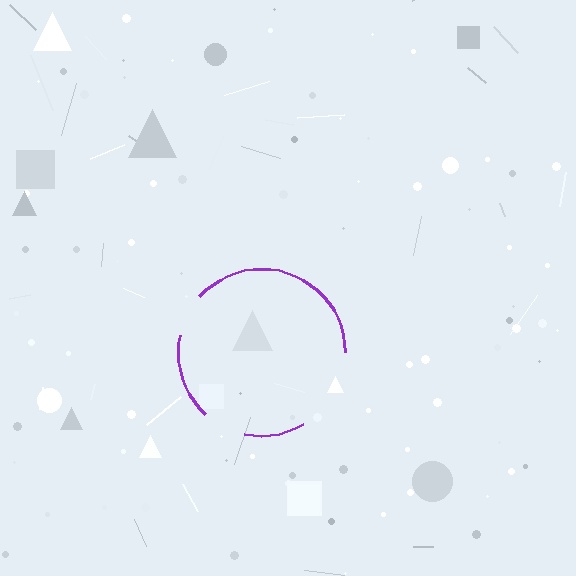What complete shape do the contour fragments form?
The contour fragments form a circle.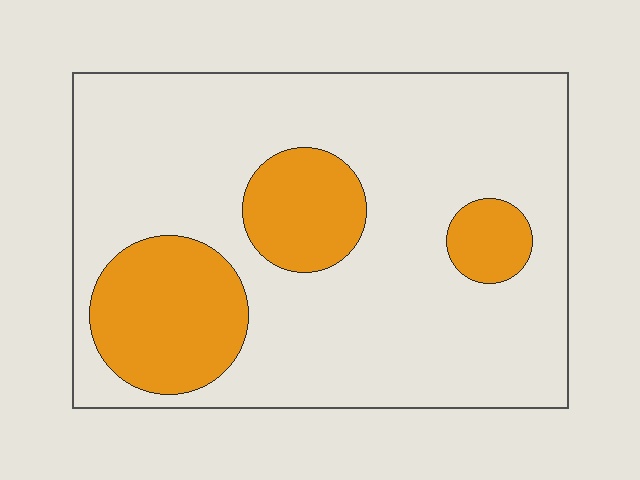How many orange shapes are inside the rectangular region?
3.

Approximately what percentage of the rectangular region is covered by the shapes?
Approximately 25%.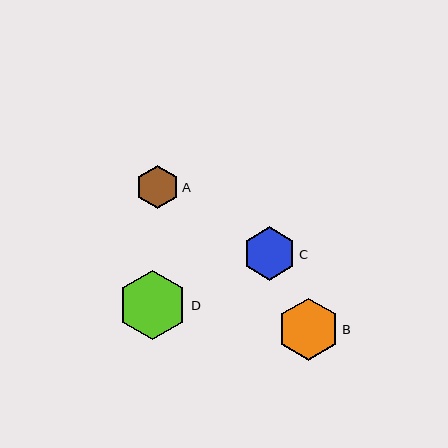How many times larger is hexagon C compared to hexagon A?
Hexagon C is approximately 1.2 times the size of hexagon A.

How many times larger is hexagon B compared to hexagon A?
Hexagon B is approximately 1.4 times the size of hexagon A.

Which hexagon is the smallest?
Hexagon A is the smallest with a size of approximately 43 pixels.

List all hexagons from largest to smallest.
From largest to smallest: D, B, C, A.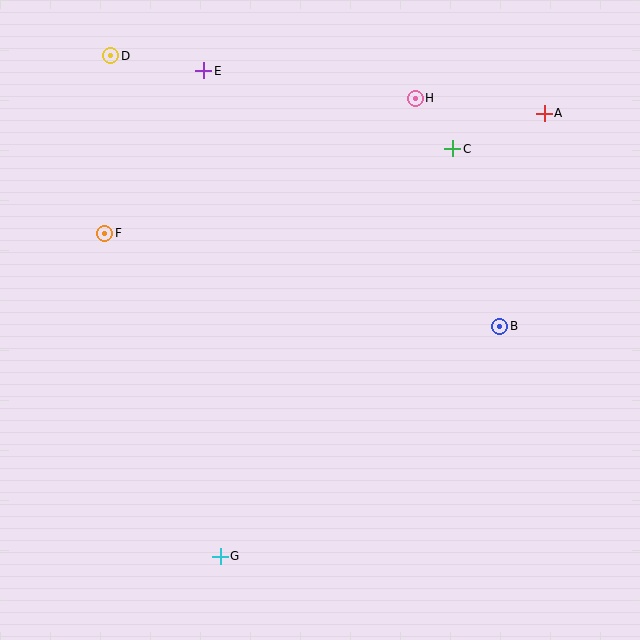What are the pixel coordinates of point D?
Point D is at (111, 56).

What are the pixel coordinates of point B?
Point B is at (500, 326).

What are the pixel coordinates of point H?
Point H is at (415, 98).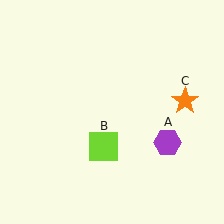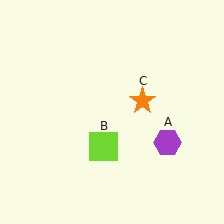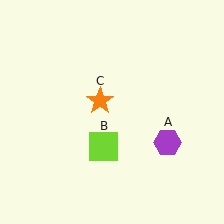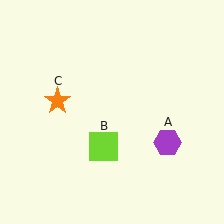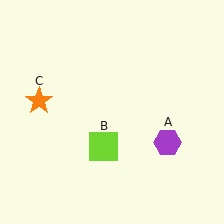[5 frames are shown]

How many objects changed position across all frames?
1 object changed position: orange star (object C).